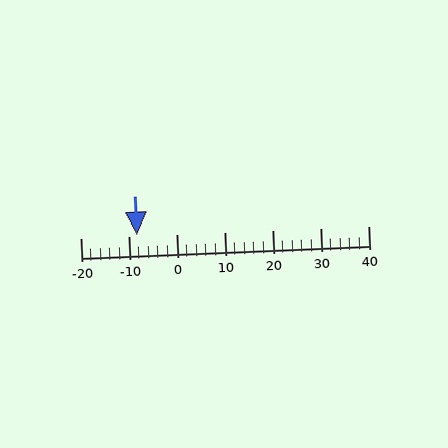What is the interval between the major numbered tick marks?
The major tick marks are spaced 10 units apart.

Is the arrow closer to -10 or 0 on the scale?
The arrow is closer to -10.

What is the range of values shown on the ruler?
The ruler shows values from -20 to 40.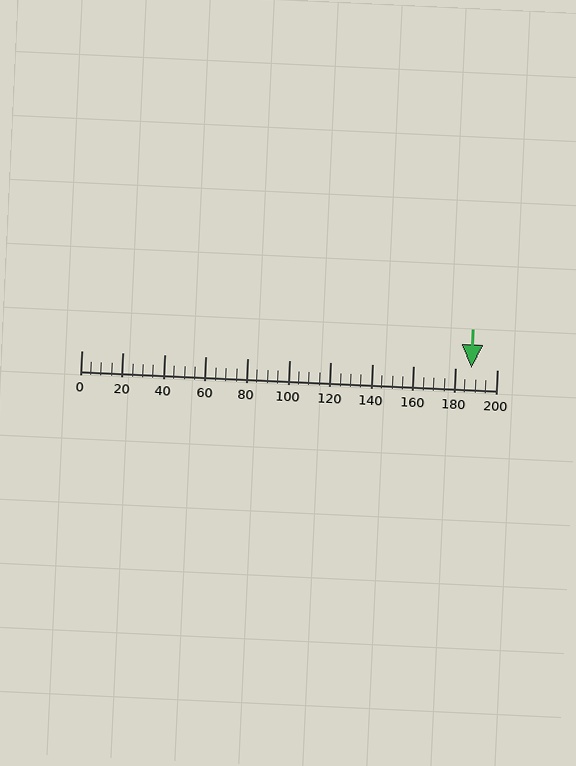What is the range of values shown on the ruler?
The ruler shows values from 0 to 200.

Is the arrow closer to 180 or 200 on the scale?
The arrow is closer to 180.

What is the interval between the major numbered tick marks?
The major tick marks are spaced 20 units apart.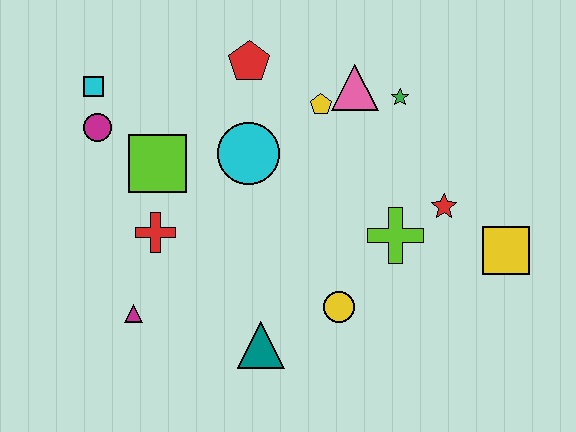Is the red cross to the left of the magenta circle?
No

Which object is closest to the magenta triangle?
The red cross is closest to the magenta triangle.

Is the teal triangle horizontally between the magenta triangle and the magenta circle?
No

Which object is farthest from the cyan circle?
The yellow square is farthest from the cyan circle.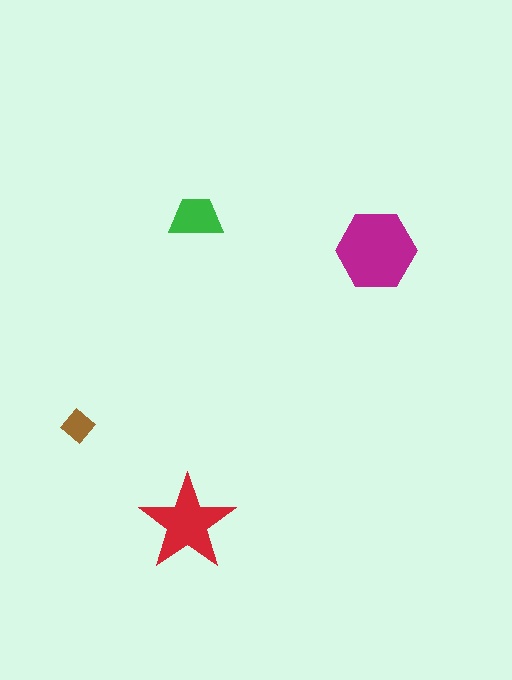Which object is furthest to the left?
The brown diamond is leftmost.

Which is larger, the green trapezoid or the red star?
The red star.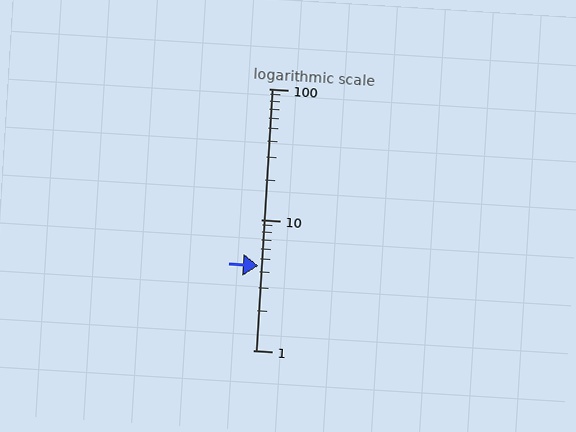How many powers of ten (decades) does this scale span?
The scale spans 2 decades, from 1 to 100.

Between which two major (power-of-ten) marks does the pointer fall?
The pointer is between 1 and 10.